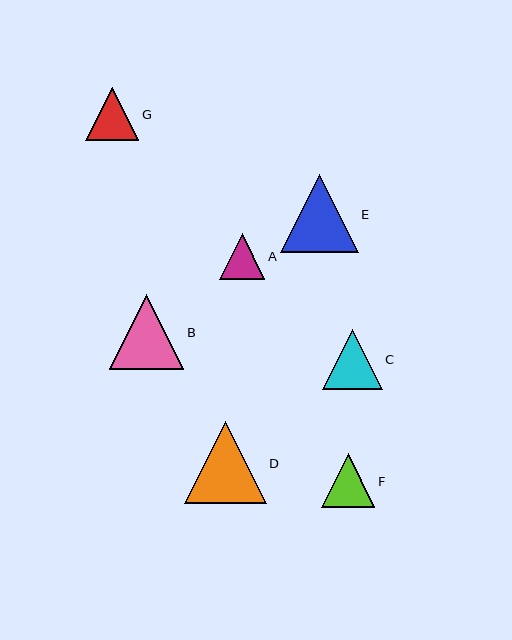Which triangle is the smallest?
Triangle A is the smallest with a size of approximately 45 pixels.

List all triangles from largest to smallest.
From largest to smallest: D, E, B, C, F, G, A.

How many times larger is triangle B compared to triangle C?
Triangle B is approximately 1.2 times the size of triangle C.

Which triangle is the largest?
Triangle D is the largest with a size of approximately 82 pixels.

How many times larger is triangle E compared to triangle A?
Triangle E is approximately 1.7 times the size of triangle A.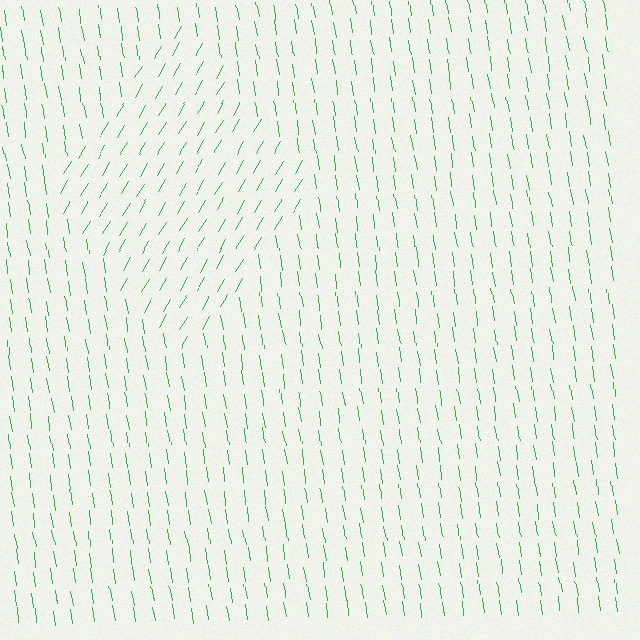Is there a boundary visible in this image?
Yes, there is a texture boundary formed by a change in line orientation.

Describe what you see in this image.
The image is filled with small green line segments. A diamond region in the image has lines oriented differently from the surrounding lines, creating a visible texture boundary.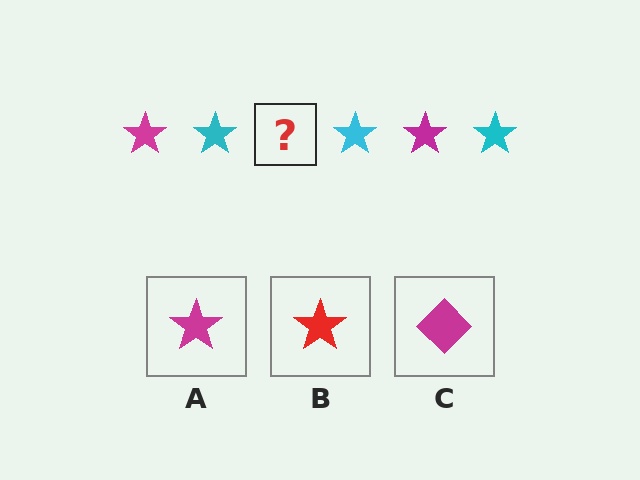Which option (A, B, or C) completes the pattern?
A.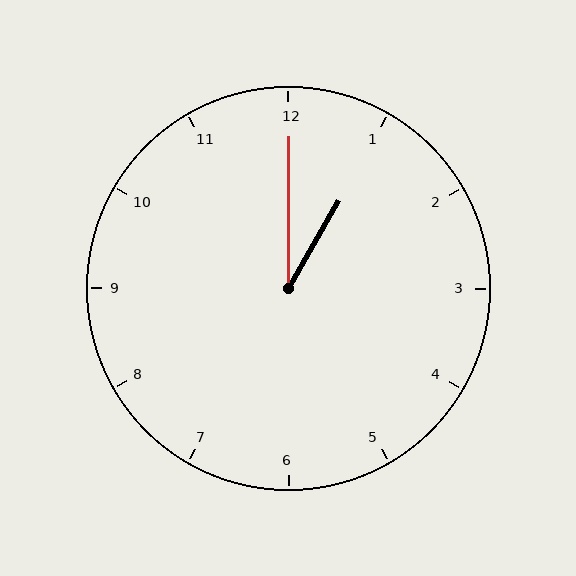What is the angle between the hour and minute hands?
Approximately 30 degrees.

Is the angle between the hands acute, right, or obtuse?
It is acute.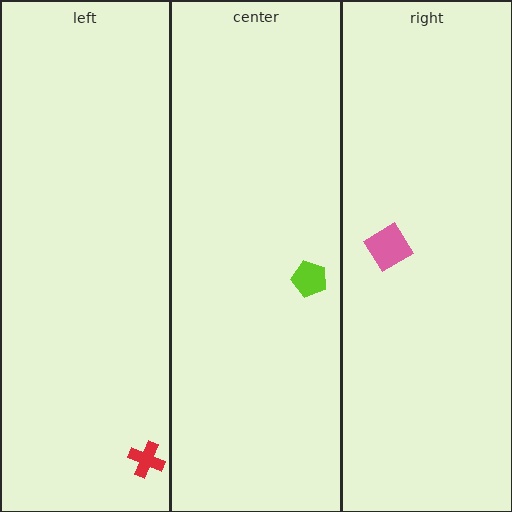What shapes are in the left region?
The red cross.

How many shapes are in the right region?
1.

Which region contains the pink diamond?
The right region.